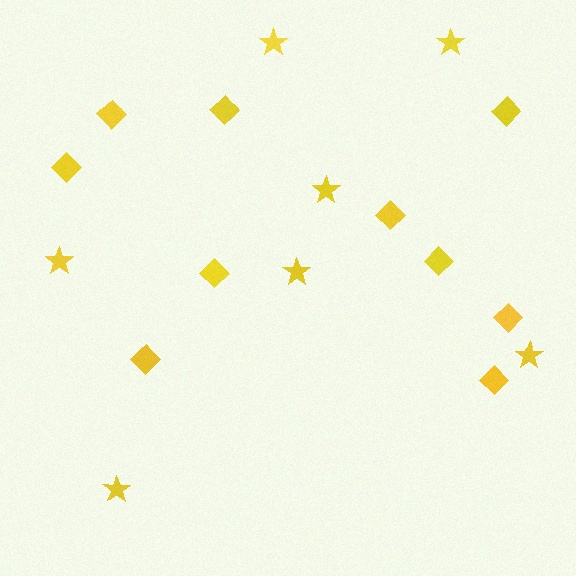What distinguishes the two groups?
There are 2 groups: one group of diamonds (10) and one group of stars (7).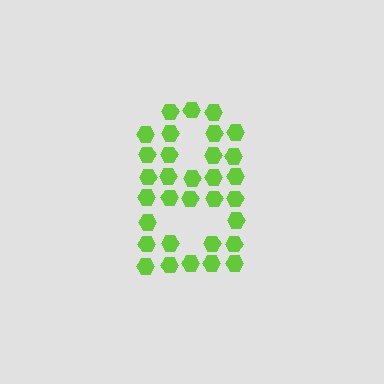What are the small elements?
The small elements are hexagons.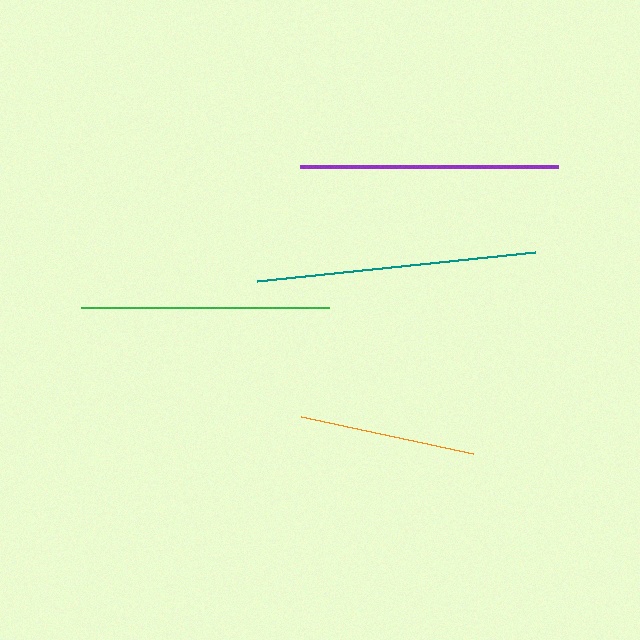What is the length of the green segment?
The green segment is approximately 247 pixels long.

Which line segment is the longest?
The teal line is the longest at approximately 279 pixels.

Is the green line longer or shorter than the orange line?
The green line is longer than the orange line.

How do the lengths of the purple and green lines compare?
The purple and green lines are approximately the same length.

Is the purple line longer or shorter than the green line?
The purple line is longer than the green line.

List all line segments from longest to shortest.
From longest to shortest: teal, purple, green, orange.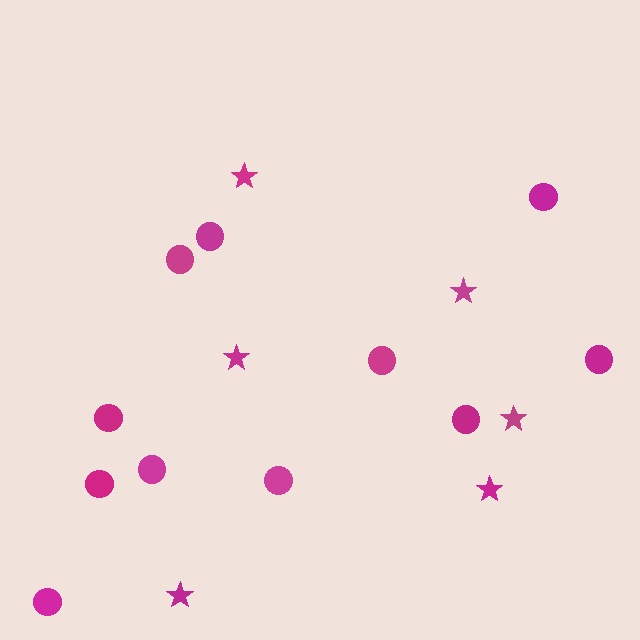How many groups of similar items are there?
There are 2 groups: one group of stars (6) and one group of circles (11).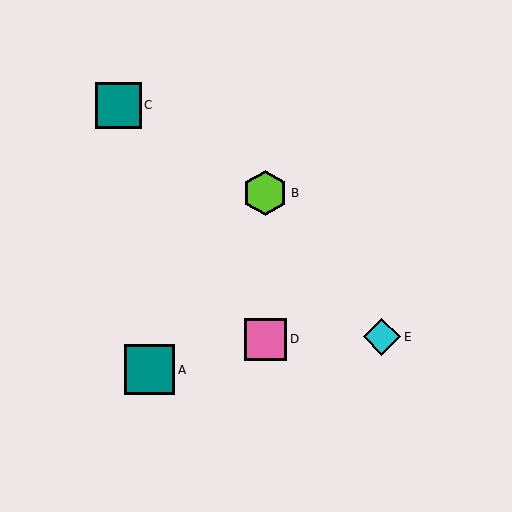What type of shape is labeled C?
Shape C is a teal square.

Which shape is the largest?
The teal square (labeled A) is the largest.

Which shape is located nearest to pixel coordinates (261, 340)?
The pink square (labeled D) at (266, 339) is nearest to that location.